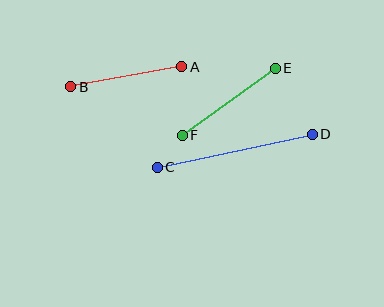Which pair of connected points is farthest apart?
Points C and D are farthest apart.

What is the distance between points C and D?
The distance is approximately 159 pixels.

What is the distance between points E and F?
The distance is approximately 114 pixels.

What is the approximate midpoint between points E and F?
The midpoint is at approximately (229, 102) pixels.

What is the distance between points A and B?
The distance is approximately 113 pixels.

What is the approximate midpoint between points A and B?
The midpoint is at approximately (126, 77) pixels.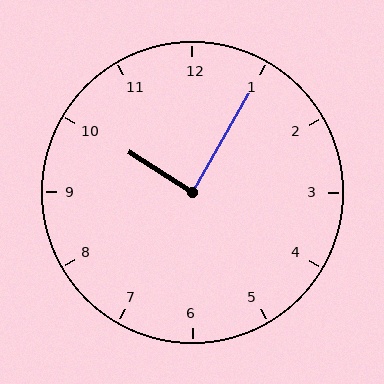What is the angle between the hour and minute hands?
Approximately 88 degrees.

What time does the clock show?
10:05.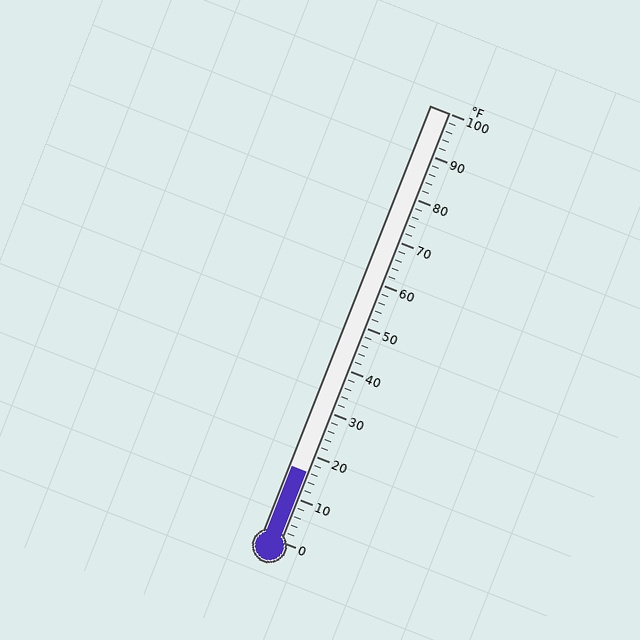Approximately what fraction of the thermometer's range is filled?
The thermometer is filled to approximately 15% of its range.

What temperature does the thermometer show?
The thermometer shows approximately 16°F.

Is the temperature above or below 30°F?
The temperature is below 30°F.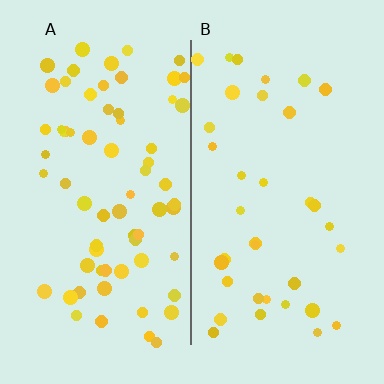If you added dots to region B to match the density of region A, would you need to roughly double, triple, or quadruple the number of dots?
Approximately double.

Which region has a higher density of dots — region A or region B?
A (the left).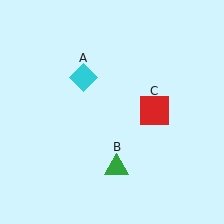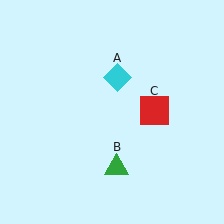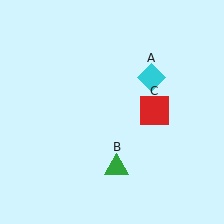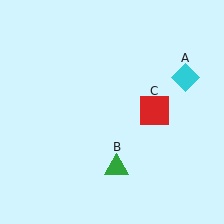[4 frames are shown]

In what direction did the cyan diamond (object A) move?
The cyan diamond (object A) moved right.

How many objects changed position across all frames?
1 object changed position: cyan diamond (object A).